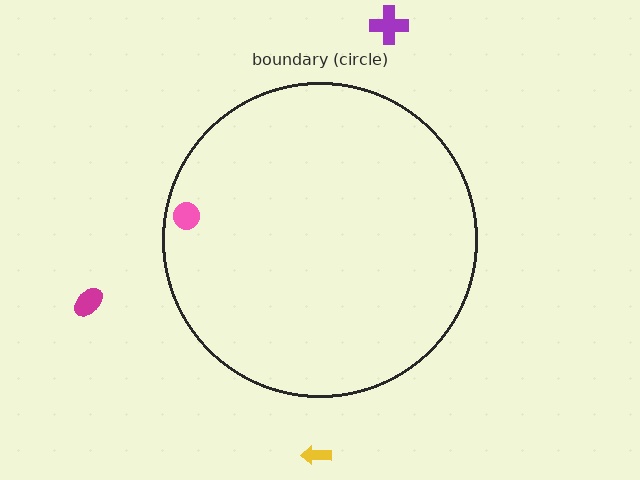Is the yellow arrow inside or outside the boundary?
Outside.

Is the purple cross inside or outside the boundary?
Outside.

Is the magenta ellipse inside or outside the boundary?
Outside.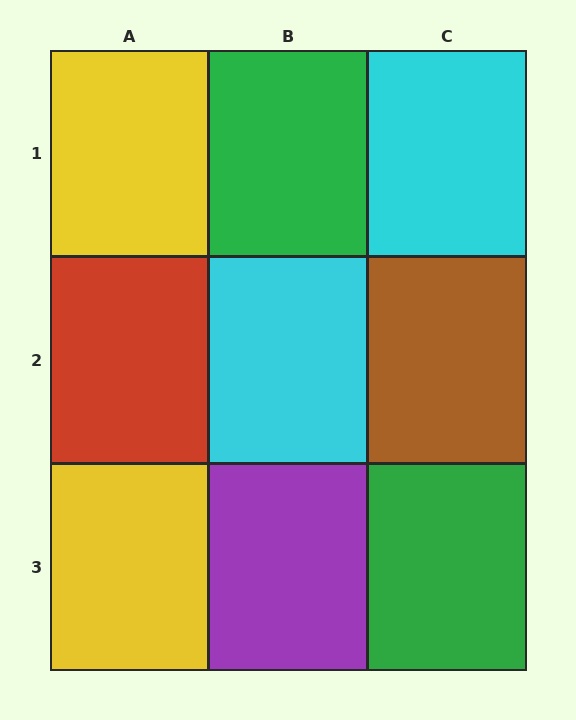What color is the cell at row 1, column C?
Cyan.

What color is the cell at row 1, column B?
Green.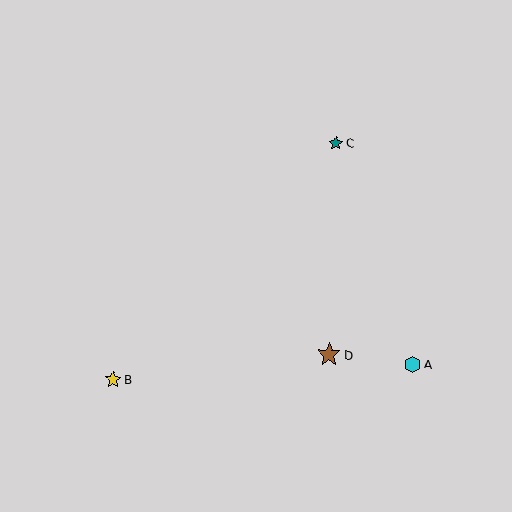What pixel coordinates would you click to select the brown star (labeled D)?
Click at (329, 354) to select the brown star D.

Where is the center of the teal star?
The center of the teal star is at (336, 143).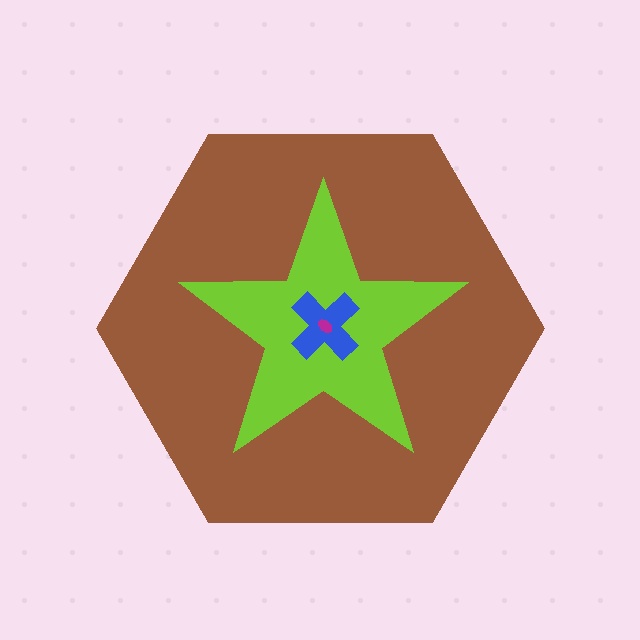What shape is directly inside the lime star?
The blue cross.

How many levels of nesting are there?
4.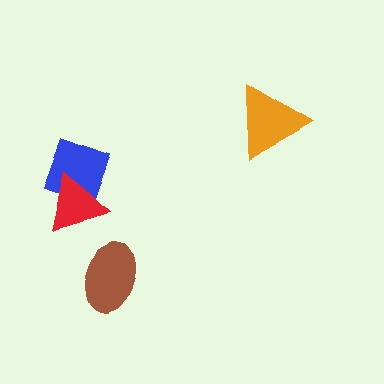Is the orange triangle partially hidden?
No, no other shape covers it.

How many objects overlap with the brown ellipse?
0 objects overlap with the brown ellipse.